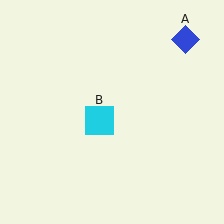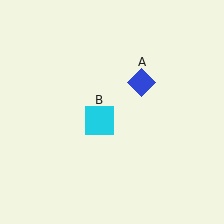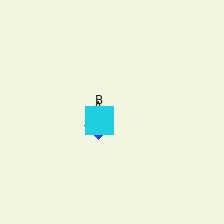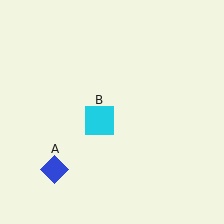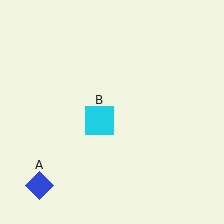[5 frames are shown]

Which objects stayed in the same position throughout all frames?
Cyan square (object B) remained stationary.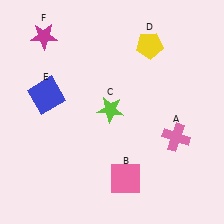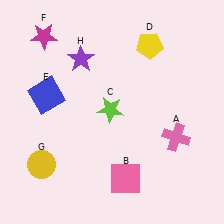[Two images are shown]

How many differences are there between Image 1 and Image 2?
There are 2 differences between the two images.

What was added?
A yellow circle (G), a purple star (H) were added in Image 2.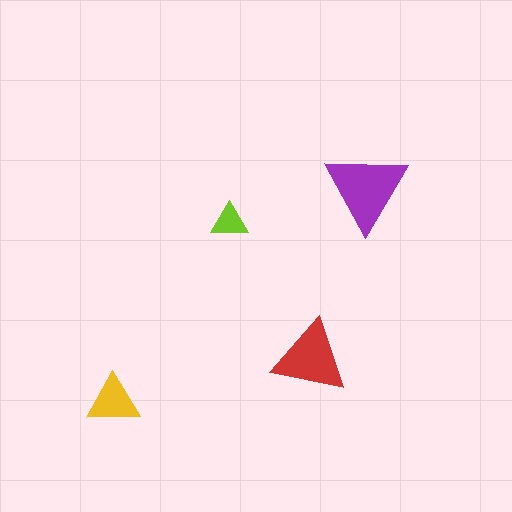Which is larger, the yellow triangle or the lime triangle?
The yellow one.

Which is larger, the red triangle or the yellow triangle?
The red one.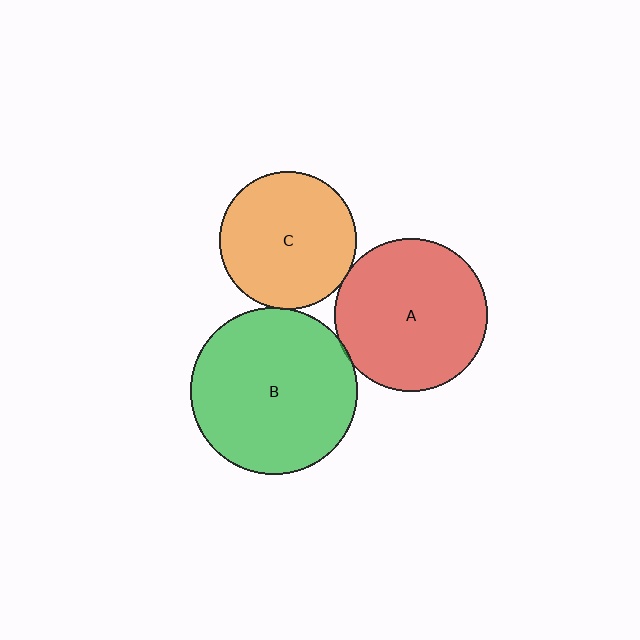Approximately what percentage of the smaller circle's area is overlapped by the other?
Approximately 5%.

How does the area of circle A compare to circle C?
Approximately 1.2 times.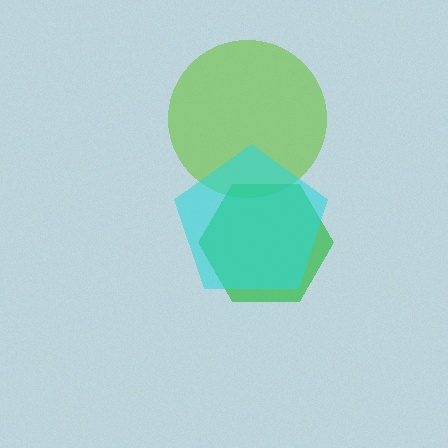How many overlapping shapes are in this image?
There are 3 overlapping shapes in the image.